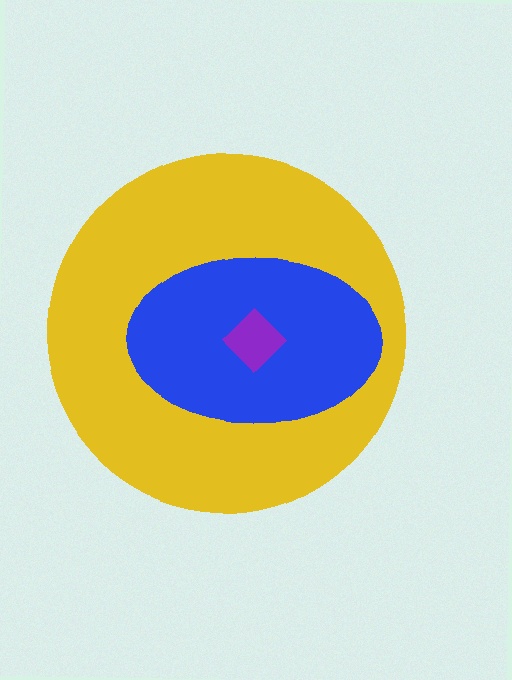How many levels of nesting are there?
3.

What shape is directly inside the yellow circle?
The blue ellipse.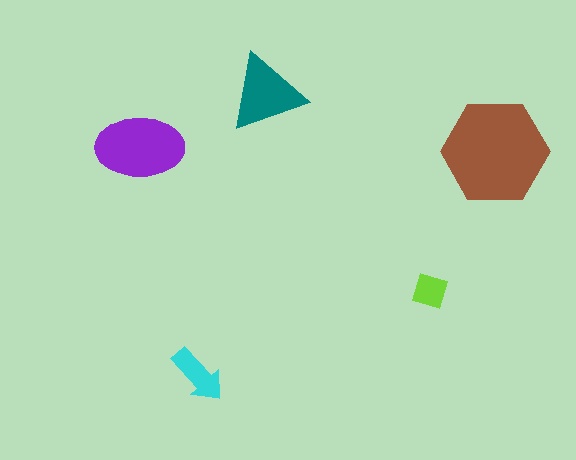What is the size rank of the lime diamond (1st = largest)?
5th.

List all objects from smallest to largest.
The lime diamond, the cyan arrow, the teal triangle, the purple ellipse, the brown hexagon.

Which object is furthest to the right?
The brown hexagon is rightmost.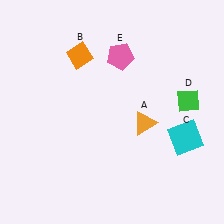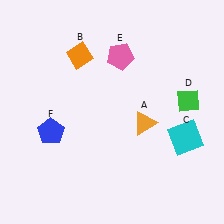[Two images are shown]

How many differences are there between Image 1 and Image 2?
There is 1 difference between the two images.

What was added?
A blue pentagon (F) was added in Image 2.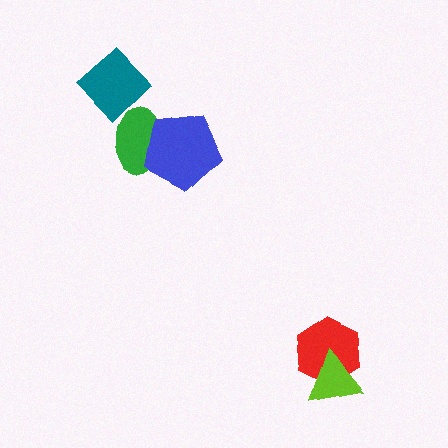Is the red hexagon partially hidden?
Yes, it is partially covered by another shape.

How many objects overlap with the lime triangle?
1 object overlaps with the lime triangle.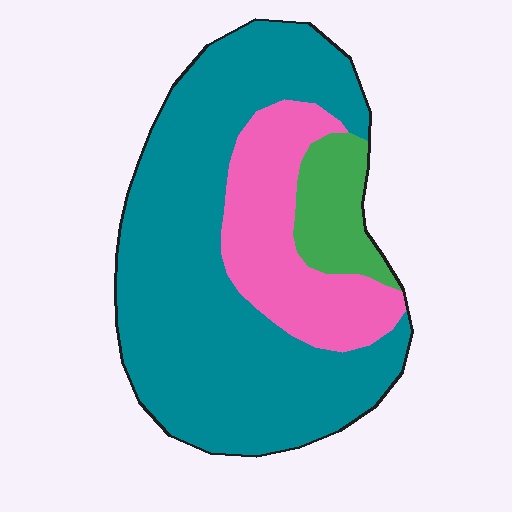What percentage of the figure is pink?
Pink covers roughly 25% of the figure.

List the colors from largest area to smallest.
From largest to smallest: teal, pink, green.